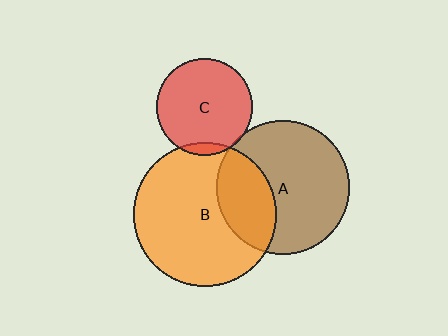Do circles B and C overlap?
Yes.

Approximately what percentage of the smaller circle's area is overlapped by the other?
Approximately 5%.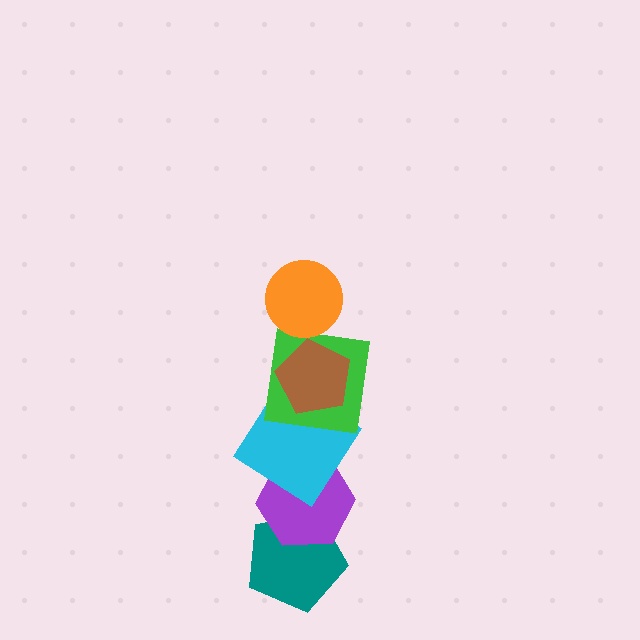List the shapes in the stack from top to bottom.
From top to bottom: the orange circle, the brown pentagon, the green square, the cyan diamond, the purple hexagon, the teal pentagon.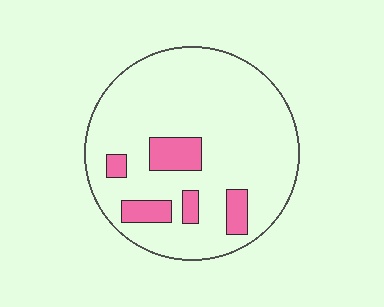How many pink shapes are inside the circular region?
5.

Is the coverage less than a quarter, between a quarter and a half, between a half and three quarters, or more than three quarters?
Less than a quarter.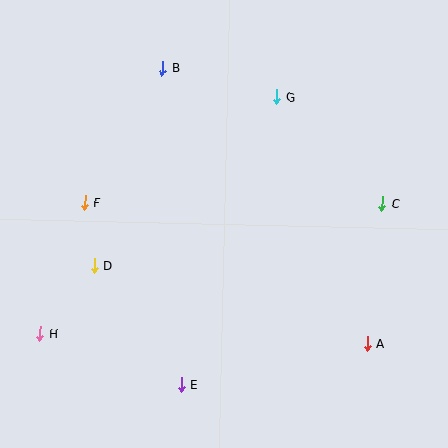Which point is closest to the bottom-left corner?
Point H is closest to the bottom-left corner.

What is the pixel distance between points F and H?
The distance between F and H is 139 pixels.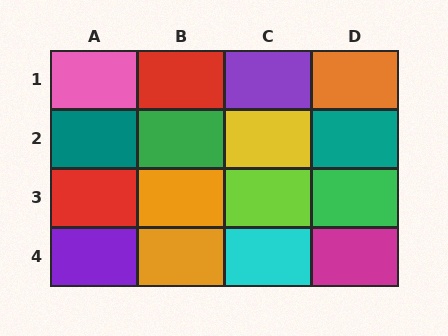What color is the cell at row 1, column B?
Red.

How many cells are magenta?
1 cell is magenta.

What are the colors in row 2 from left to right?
Teal, green, yellow, teal.